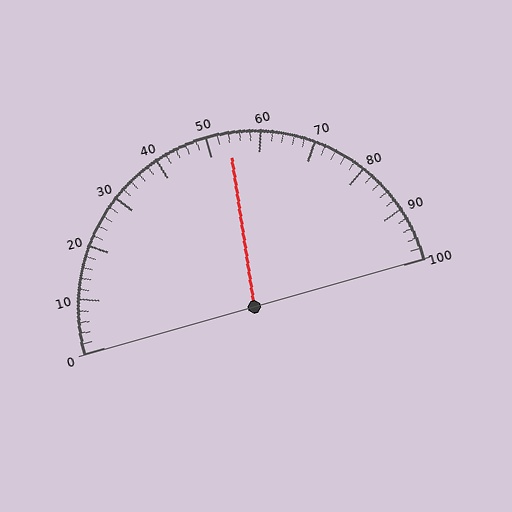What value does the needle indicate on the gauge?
The needle indicates approximately 54.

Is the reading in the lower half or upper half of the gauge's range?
The reading is in the upper half of the range (0 to 100).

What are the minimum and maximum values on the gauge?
The gauge ranges from 0 to 100.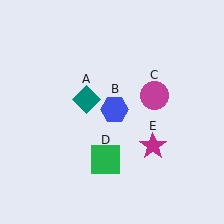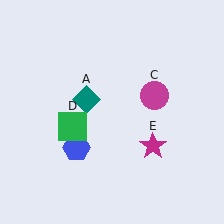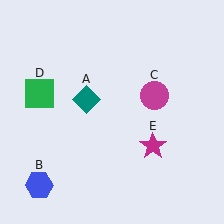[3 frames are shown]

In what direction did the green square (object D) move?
The green square (object D) moved up and to the left.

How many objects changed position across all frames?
2 objects changed position: blue hexagon (object B), green square (object D).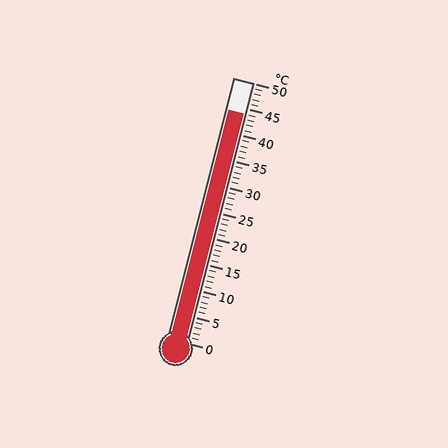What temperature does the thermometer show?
The thermometer shows approximately 44°C.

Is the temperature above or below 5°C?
The temperature is above 5°C.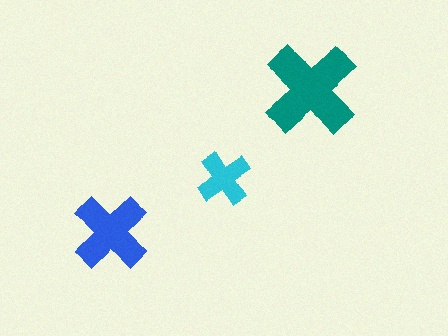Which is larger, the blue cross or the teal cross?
The teal one.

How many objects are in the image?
There are 3 objects in the image.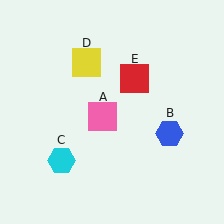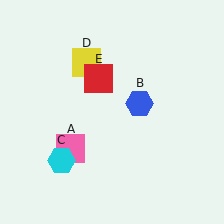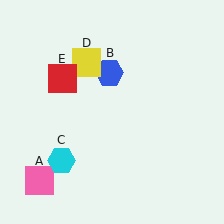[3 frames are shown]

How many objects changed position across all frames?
3 objects changed position: pink square (object A), blue hexagon (object B), red square (object E).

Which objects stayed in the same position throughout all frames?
Cyan hexagon (object C) and yellow square (object D) remained stationary.